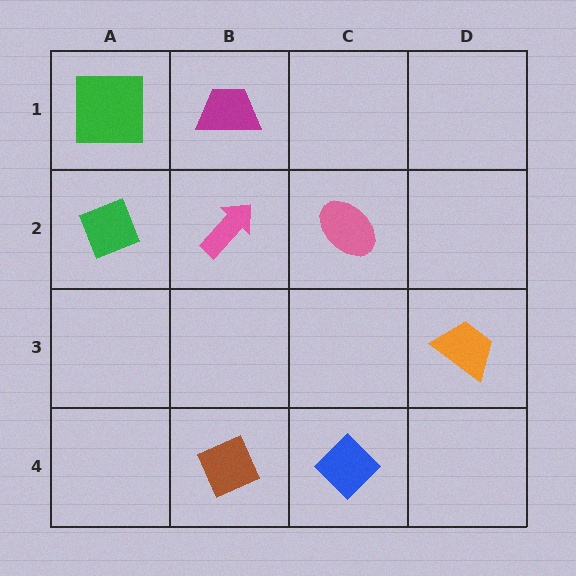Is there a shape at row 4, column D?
No, that cell is empty.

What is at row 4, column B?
A brown diamond.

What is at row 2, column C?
A pink ellipse.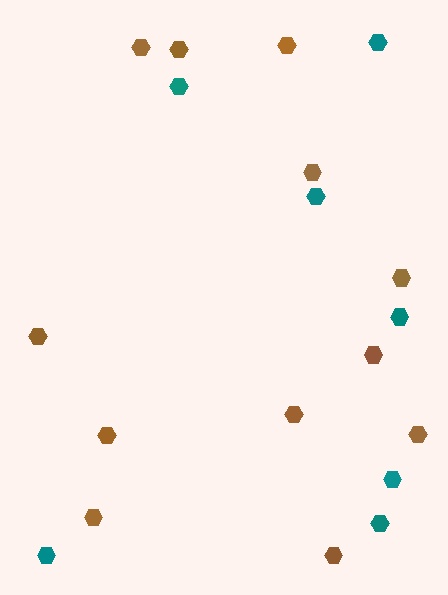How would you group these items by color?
There are 2 groups: one group of teal hexagons (7) and one group of brown hexagons (12).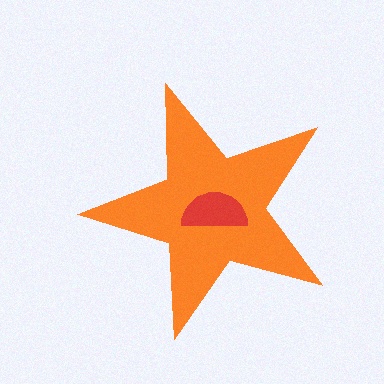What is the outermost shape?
The orange star.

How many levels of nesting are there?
2.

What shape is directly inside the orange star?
The red semicircle.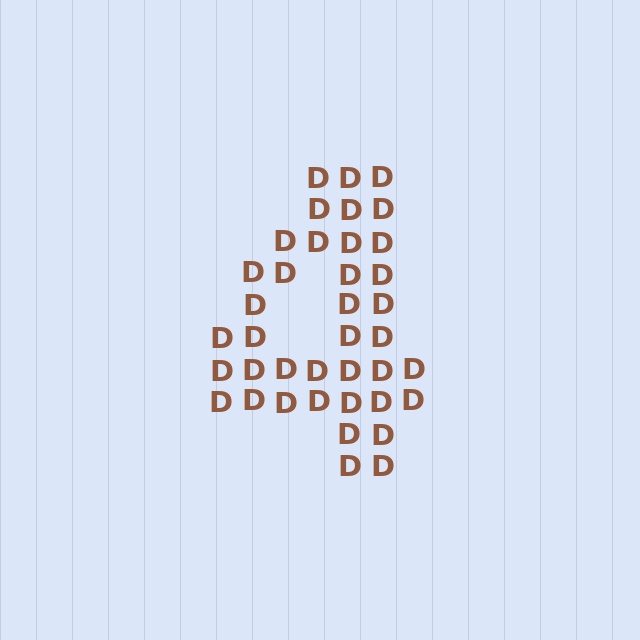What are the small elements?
The small elements are letter D's.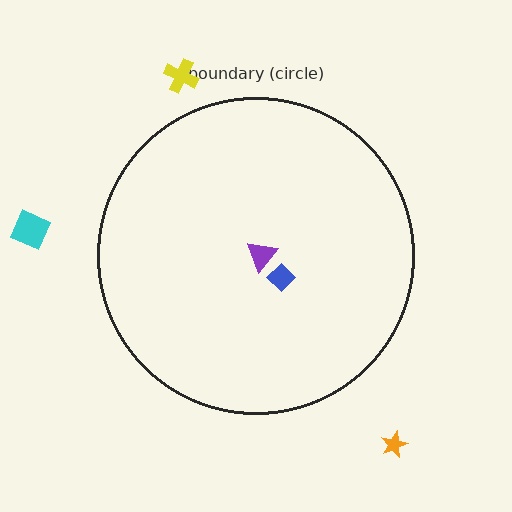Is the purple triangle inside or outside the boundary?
Inside.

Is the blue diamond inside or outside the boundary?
Inside.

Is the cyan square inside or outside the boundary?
Outside.